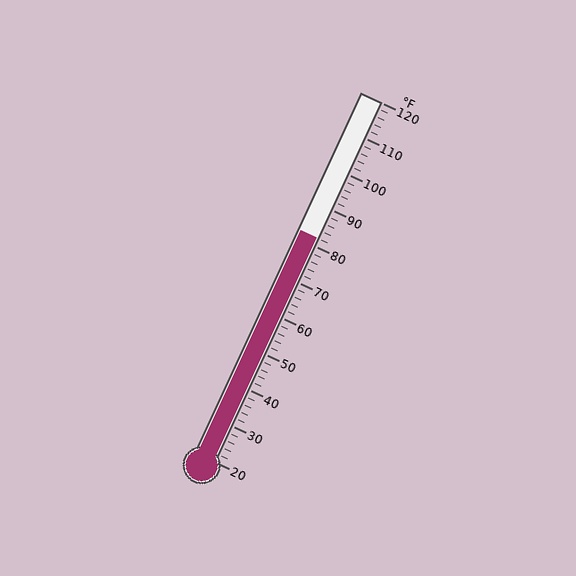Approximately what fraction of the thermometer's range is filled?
The thermometer is filled to approximately 60% of its range.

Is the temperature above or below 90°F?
The temperature is below 90°F.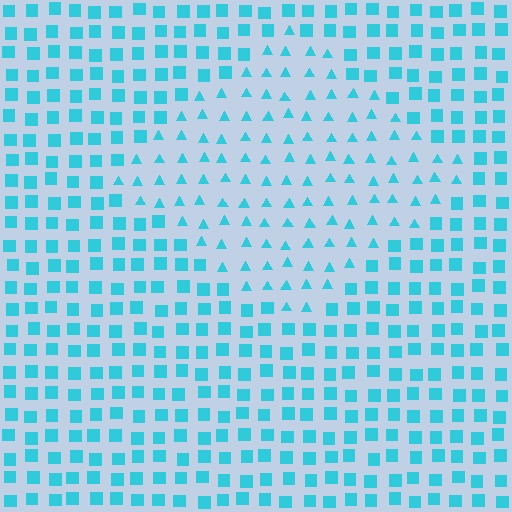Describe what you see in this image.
The image is filled with small cyan elements arranged in a uniform grid. A diamond-shaped region contains triangles, while the surrounding area contains squares. The boundary is defined purely by the change in element shape.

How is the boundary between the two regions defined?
The boundary is defined by a change in element shape: triangles inside vs. squares outside. All elements share the same color and spacing.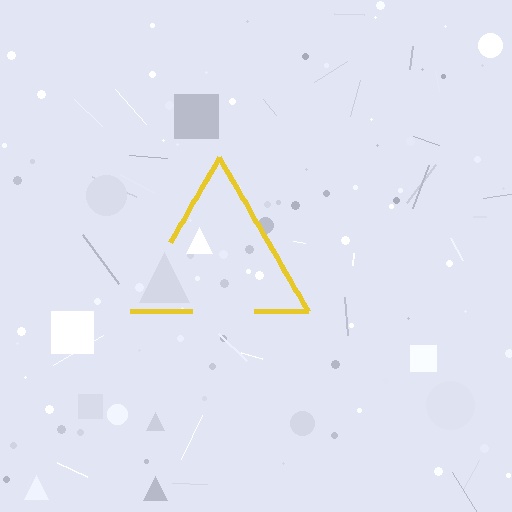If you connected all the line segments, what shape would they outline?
They would outline a triangle.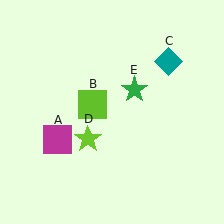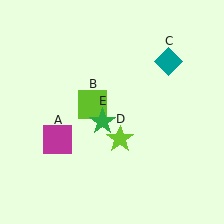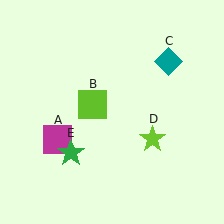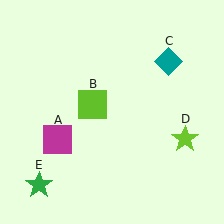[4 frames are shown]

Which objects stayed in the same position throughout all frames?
Magenta square (object A) and lime square (object B) and teal diamond (object C) remained stationary.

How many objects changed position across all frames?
2 objects changed position: lime star (object D), green star (object E).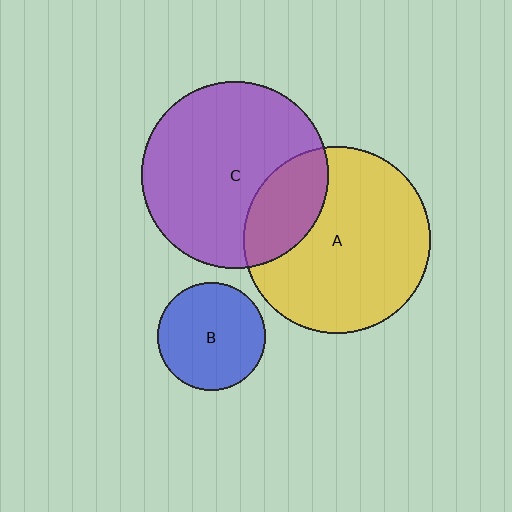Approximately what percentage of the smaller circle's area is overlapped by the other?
Approximately 25%.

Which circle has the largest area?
Circle C (purple).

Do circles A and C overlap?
Yes.